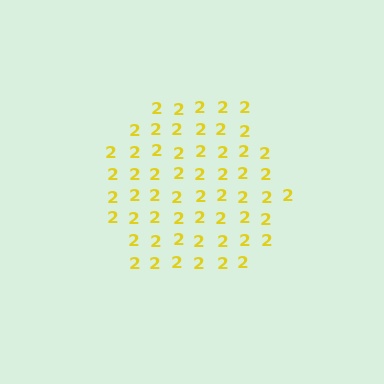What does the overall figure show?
The overall figure shows a hexagon.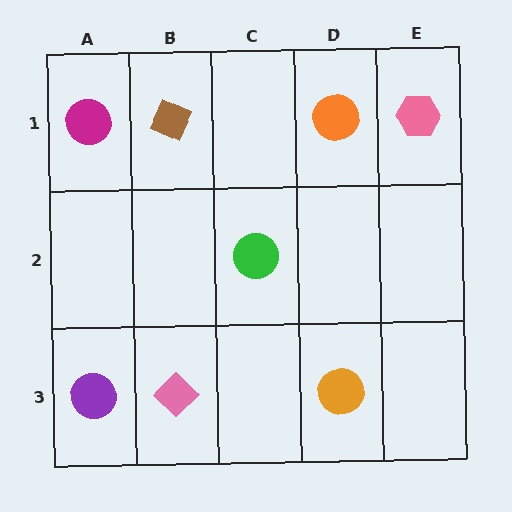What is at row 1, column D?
An orange circle.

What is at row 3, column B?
A pink diamond.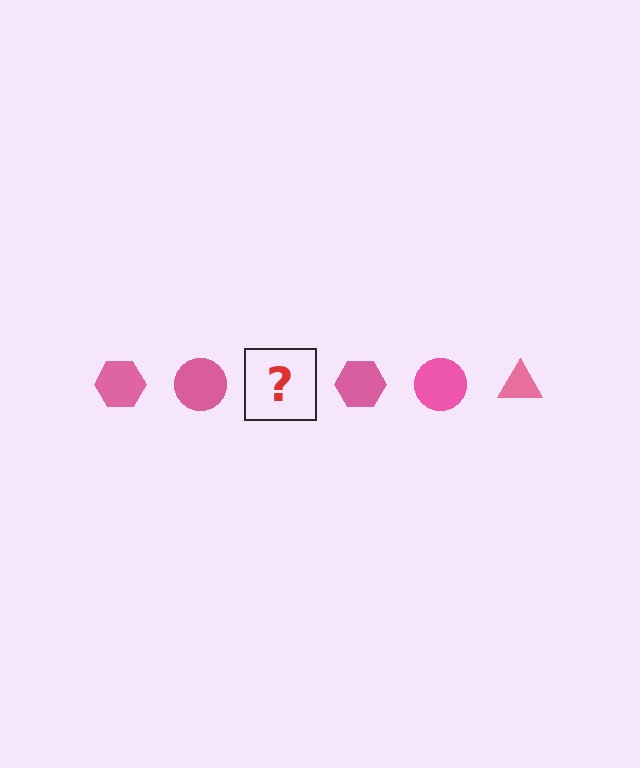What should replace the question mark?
The question mark should be replaced with a pink triangle.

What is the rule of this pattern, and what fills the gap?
The rule is that the pattern cycles through hexagon, circle, triangle shapes in pink. The gap should be filled with a pink triangle.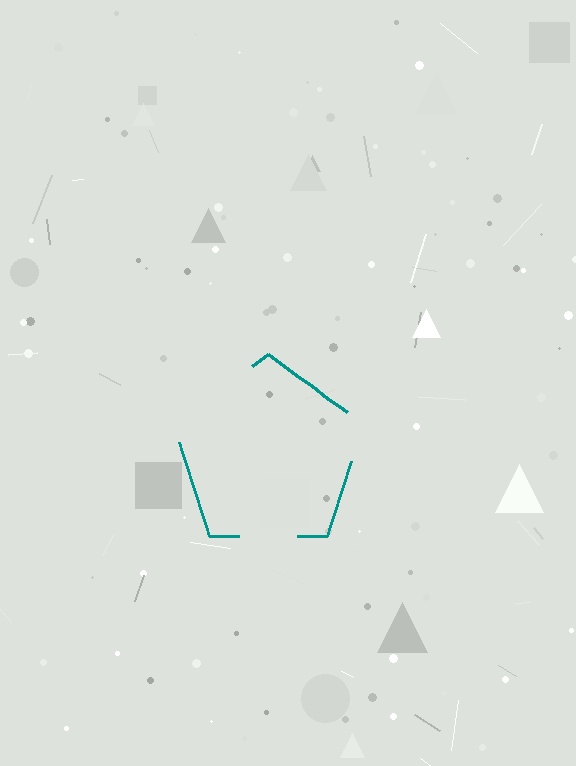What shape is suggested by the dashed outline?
The dashed outline suggests a pentagon.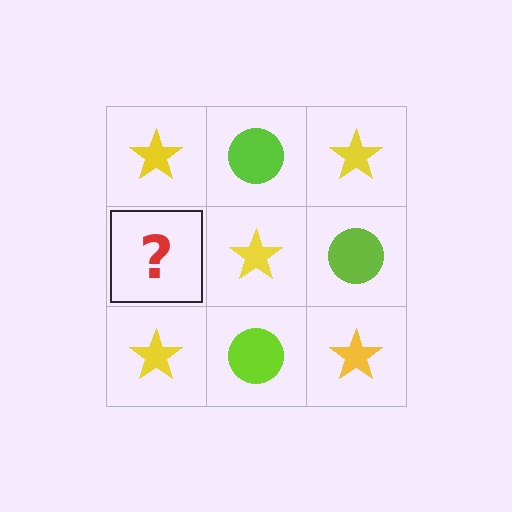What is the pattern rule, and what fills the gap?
The rule is that it alternates yellow star and lime circle in a checkerboard pattern. The gap should be filled with a lime circle.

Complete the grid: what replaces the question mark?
The question mark should be replaced with a lime circle.